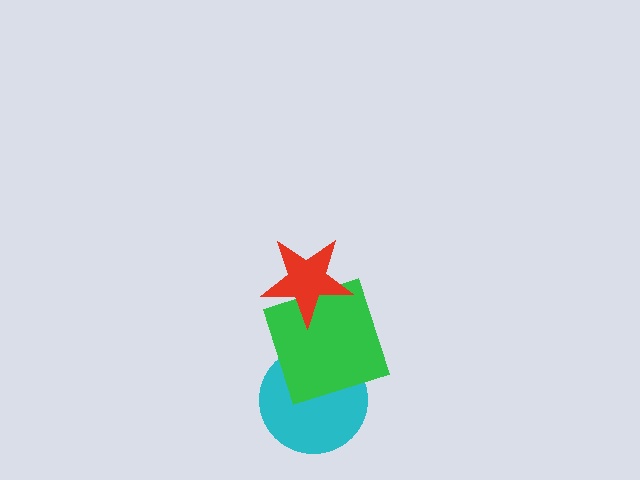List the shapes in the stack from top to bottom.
From top to bottom: the red star, the green square, the cyan circle.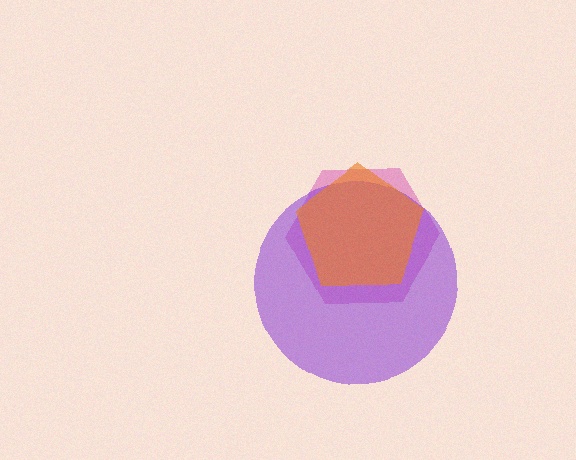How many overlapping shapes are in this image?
There are 3 overlapping shapes in the image.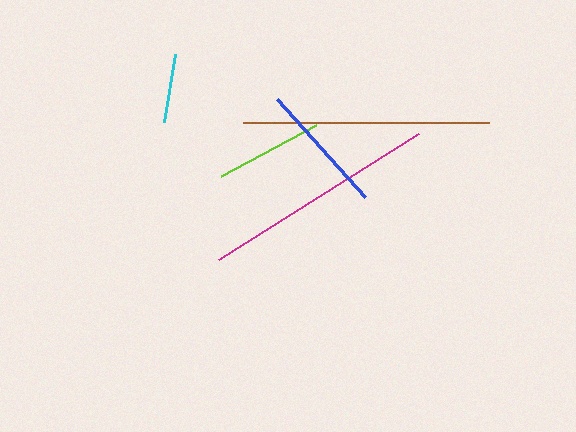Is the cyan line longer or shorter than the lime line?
The lime line is longer than the cyan line.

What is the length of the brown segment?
The brown segment is approximately 245 pixels long.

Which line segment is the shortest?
The cyan line is the shortest at approximately 69 pixels.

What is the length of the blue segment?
The blue segment is approximately 132 pixels long.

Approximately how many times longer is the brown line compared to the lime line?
The brown line is approximately 2.3 times the length of the lime line.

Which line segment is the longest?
The brown line is the longest at approximately 245 pixels.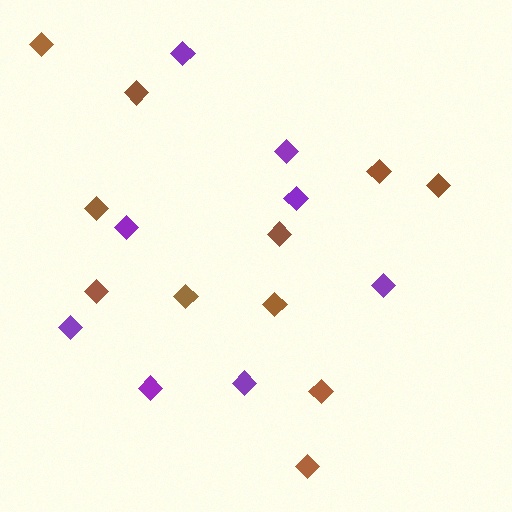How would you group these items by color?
There are 2 groups: one group of brown diamonds (11) and one group of purple diamonds (8).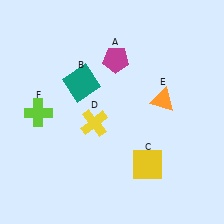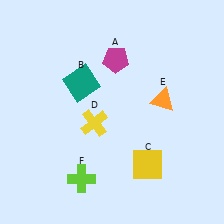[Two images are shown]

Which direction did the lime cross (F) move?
The lime cross (F) moved down.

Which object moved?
The lime cross (F) moved down.